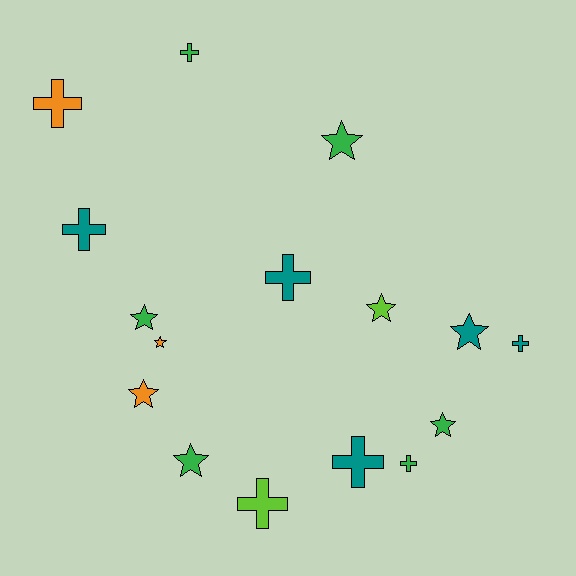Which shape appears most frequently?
Cross, with 8 objects.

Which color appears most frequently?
Green, with 6 objects.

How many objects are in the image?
There are 16 objects.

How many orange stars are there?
There are 2 orange stars.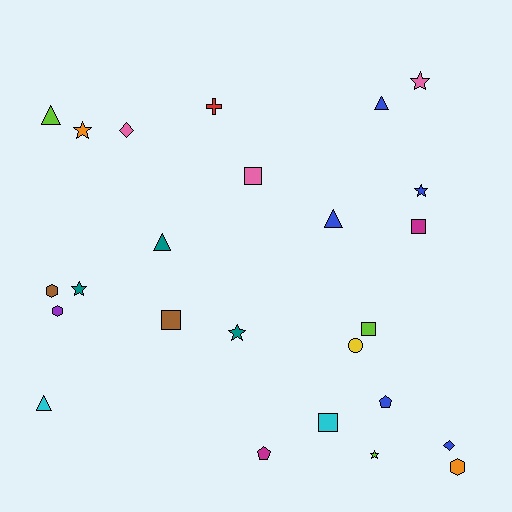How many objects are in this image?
There are 25 objects.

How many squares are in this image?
There are 5 squares.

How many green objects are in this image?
There are no green objects.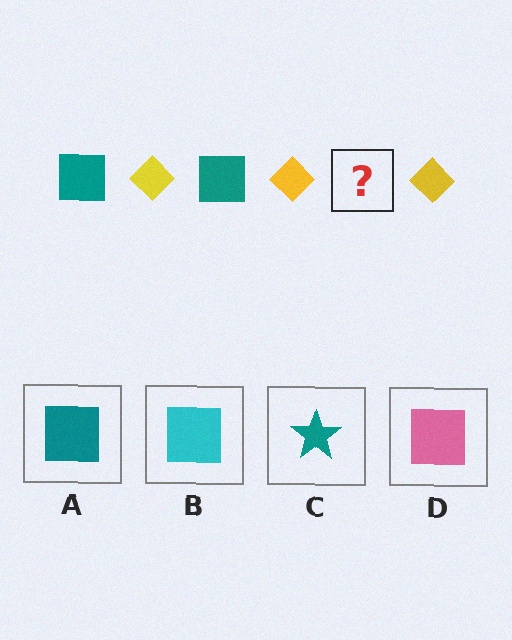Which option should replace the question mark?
Option A.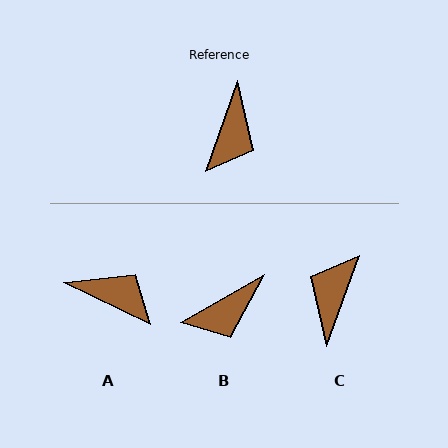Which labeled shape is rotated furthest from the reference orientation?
C, about 180 degrees away.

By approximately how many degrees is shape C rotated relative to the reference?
Approximately 180 degrees counter-clockwise.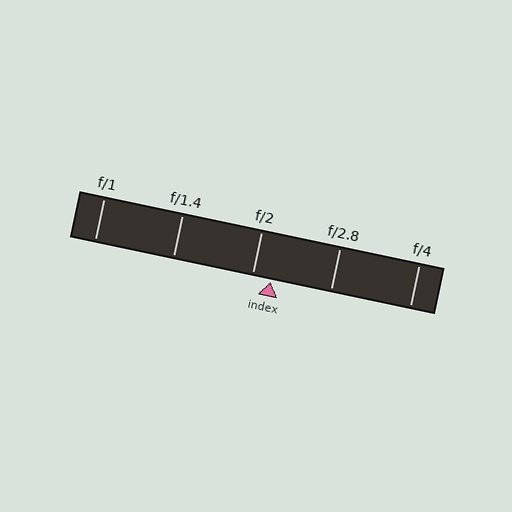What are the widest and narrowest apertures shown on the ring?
The widest aperture shown is f/1 and the narrowest is f/4.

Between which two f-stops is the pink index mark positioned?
The index mark is between f/2 and f/2.8.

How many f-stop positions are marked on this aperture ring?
There are 5 f-stop positions marked.